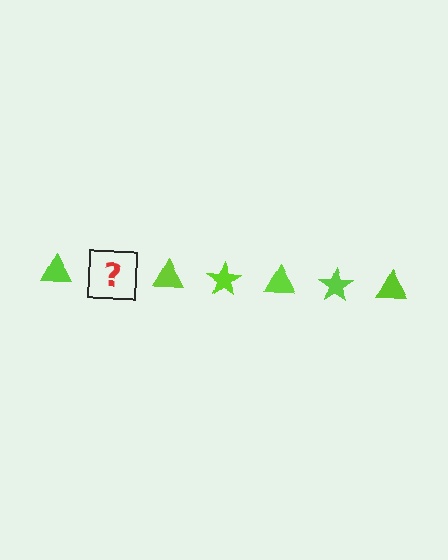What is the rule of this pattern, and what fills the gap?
The rule is that the pattern cycles through triangle, star shapes in lime. The gap should be filled with a lime star.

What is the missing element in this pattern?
The missing element is a lime star.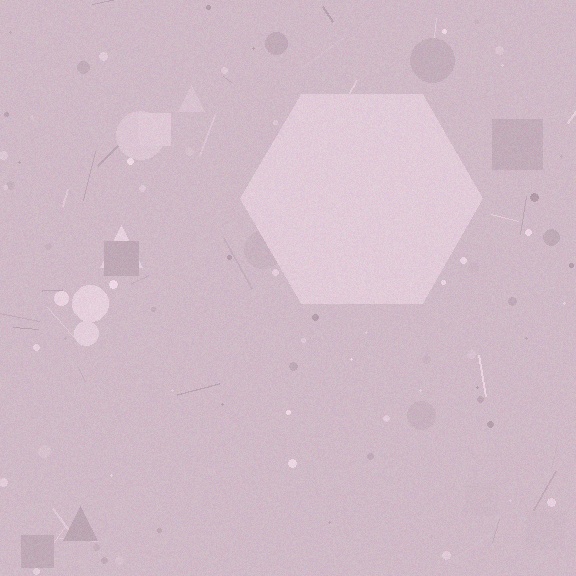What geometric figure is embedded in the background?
A hexagon is embedded in the background.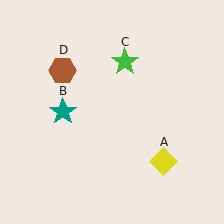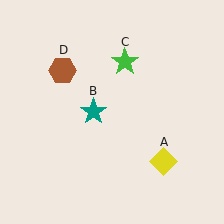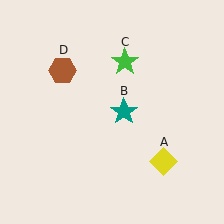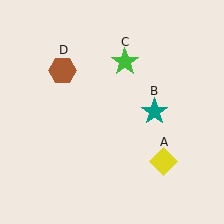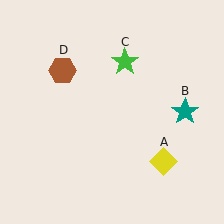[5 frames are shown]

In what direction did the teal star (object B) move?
The teal star (object B) moved right.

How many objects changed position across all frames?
1 object changed position: teal star (object B).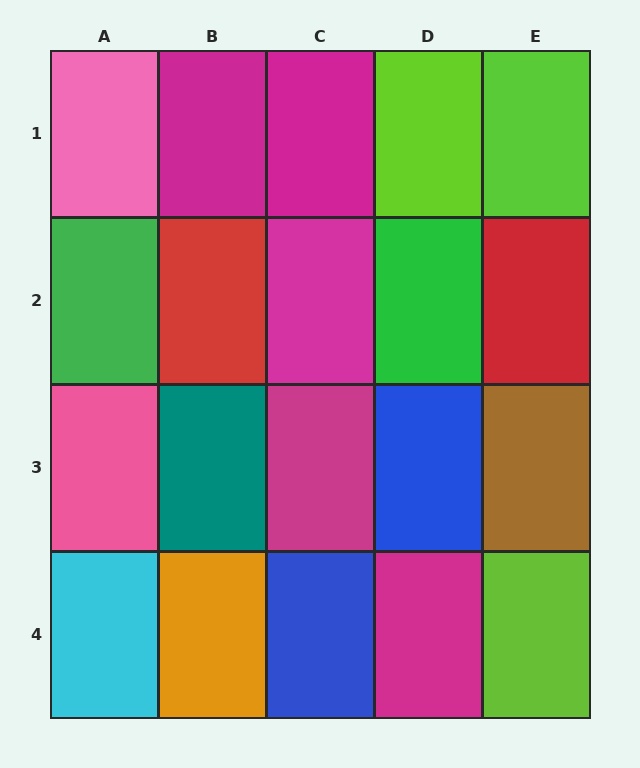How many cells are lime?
3 cells are lime.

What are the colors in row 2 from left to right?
Green, red, magenta, green, red.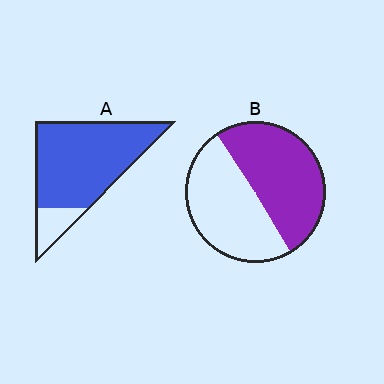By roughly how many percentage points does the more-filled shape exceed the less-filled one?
By roughly 35 percentage points (A over B).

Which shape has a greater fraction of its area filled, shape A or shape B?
Shape A.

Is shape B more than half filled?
Roughly half.